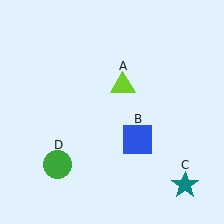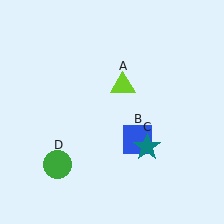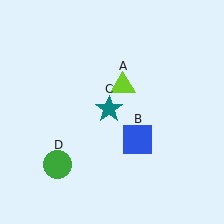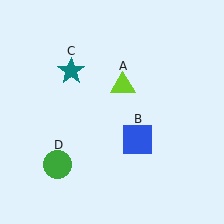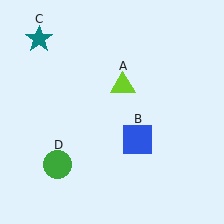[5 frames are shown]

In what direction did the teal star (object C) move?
The teal star (object C) moved up and to the left.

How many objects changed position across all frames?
1 object changed position: teal star (object C).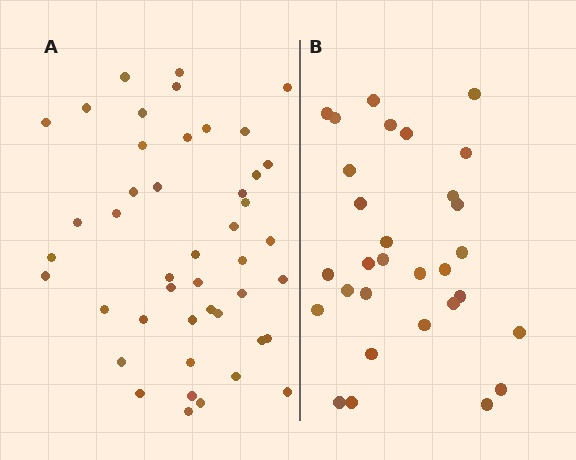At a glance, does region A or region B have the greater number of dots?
Region A (the left region) has more dots.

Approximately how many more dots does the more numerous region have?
Region A has approximately 15 more dots than region B.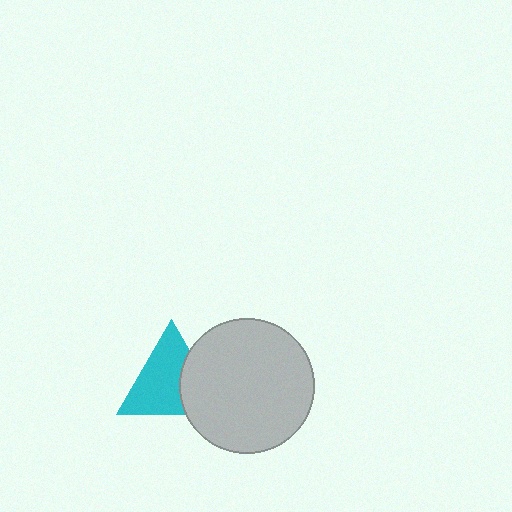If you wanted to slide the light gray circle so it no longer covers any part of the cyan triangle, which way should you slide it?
Slide it right — that is the most direct way to separate the two shapes.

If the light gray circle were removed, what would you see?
You would see the complete cyan triangle.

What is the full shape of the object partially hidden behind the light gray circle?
The partially hidden object is a cyan triangle.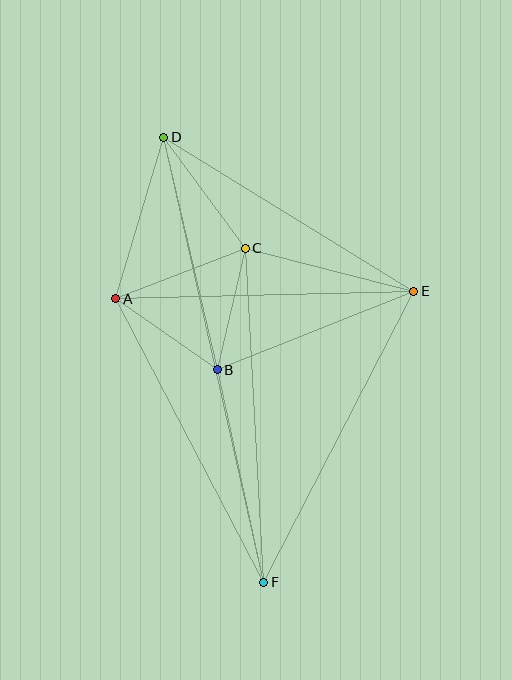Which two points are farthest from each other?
Points D and F are farthest from each other.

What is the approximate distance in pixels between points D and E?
The distance between D and E is approximately 294 pixels.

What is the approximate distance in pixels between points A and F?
The distance between A and F is approximately 320 pixels.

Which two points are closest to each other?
Points A and B are closest to each other.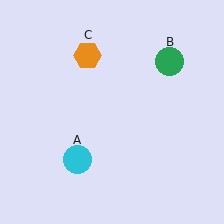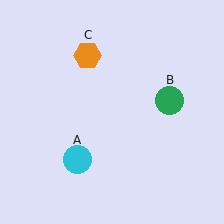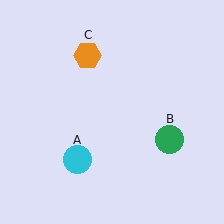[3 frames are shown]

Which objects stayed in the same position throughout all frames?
Cyan circle (object A) and orange hexagon (object C) remained stationary.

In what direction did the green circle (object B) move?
The green circle (object B) moved down.